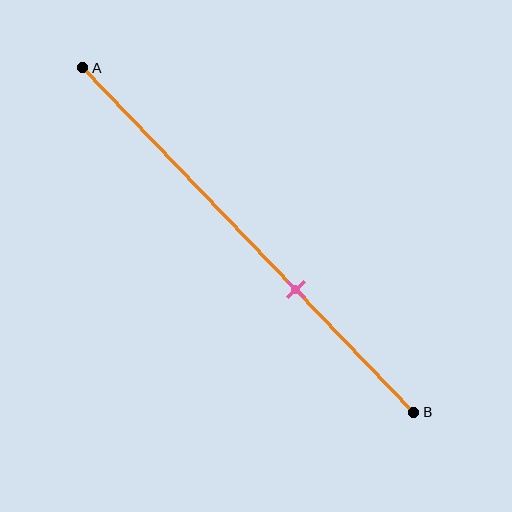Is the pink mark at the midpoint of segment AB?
No, the mark is at about 65% from A, not at the 50% midpoint.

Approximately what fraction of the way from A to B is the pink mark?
The pink mark is approximately 65% of the way from A to B.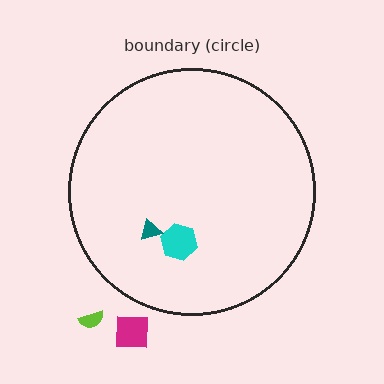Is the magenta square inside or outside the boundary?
Outside.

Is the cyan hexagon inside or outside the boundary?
Inside.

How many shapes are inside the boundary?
2 inside, 2 outside.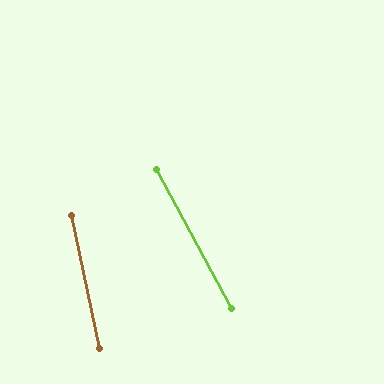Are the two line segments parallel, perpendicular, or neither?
Neither parallel nor perpendicular — they differ by about 16°.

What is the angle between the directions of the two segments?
Approximately 16 degrees.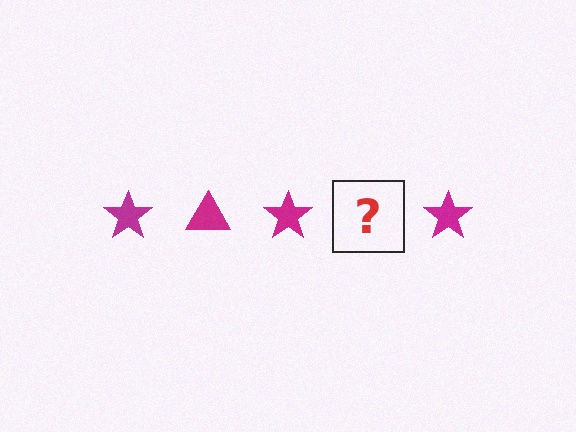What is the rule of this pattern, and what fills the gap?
The rule is that the pattern cycles through star, triangle shapes in magenta. The gap should be filled with a magenta triangle.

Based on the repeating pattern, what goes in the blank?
The blank should be a magenta triangle.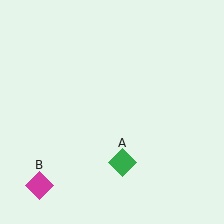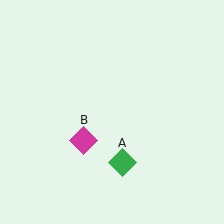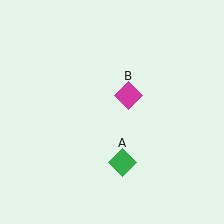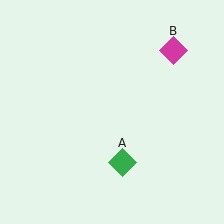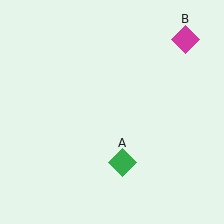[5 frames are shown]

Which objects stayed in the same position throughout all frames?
Green diamond (object A) remained stationary.